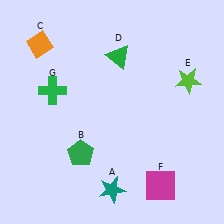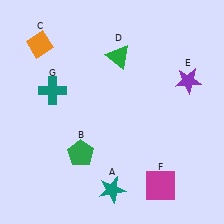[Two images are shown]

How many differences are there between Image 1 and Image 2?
There are 2 differences between the two images.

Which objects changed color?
E changed from lime to purple. G changed from green to teal.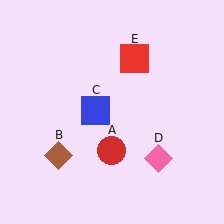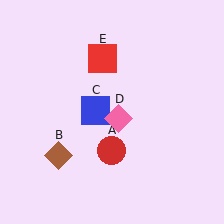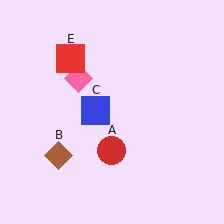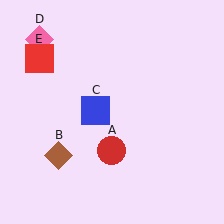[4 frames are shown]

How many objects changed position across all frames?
2 objects changed position: pink diamond (object D), red square (object E).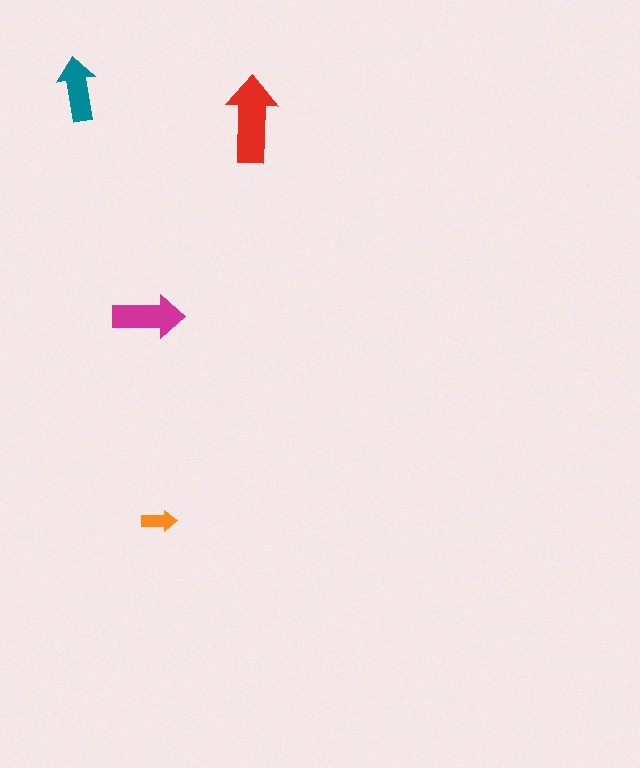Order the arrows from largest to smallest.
the red one, the magenta one, the teal one, the orange one.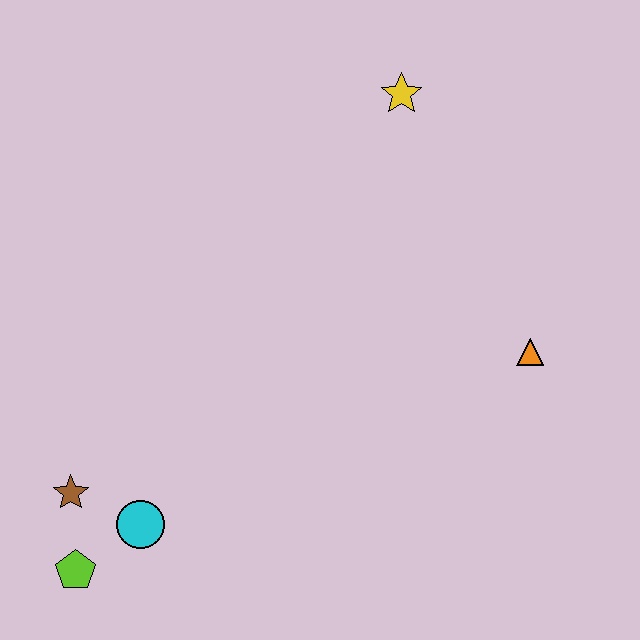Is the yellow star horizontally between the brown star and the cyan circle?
No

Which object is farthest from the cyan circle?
The yellow star is farthest from the cyan circle.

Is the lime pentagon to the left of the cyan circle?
Yes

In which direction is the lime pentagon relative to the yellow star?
The lime pentagon is below the yellow star.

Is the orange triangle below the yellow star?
Yes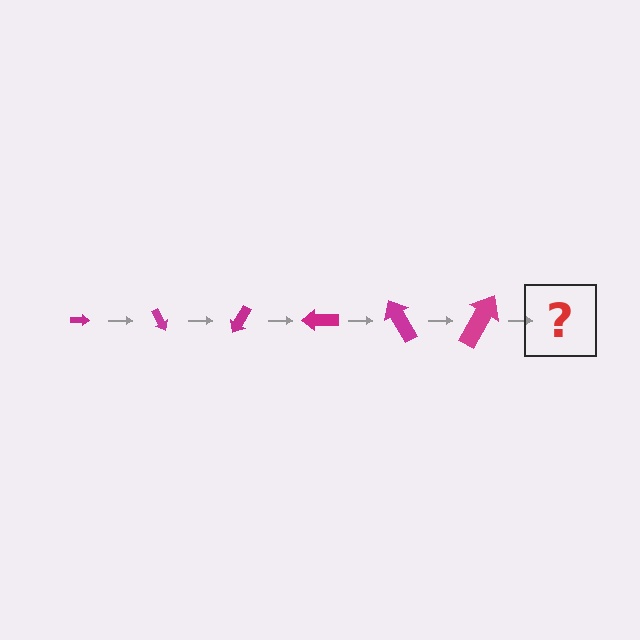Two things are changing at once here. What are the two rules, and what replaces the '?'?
The two rules are that the arrow grows larger each step and it rotates 60 degrees each step. The '?' should be an arrow, larger than the previous one and rotated 360 degrees from the start.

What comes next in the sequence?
The next element should be an arrow, larger than the previous one and rotated 360 degrees from the start.